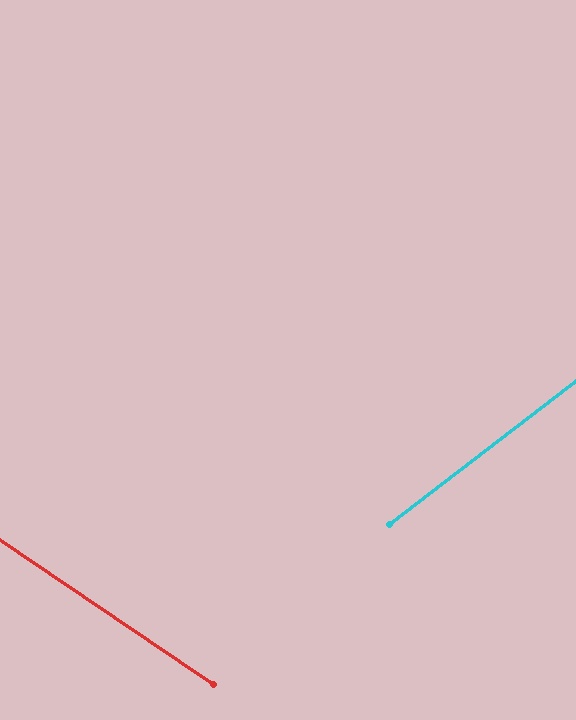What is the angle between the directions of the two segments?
Approximately 72 degrees.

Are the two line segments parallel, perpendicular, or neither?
Neither parallel nor perpendicular — they differ by about 72°.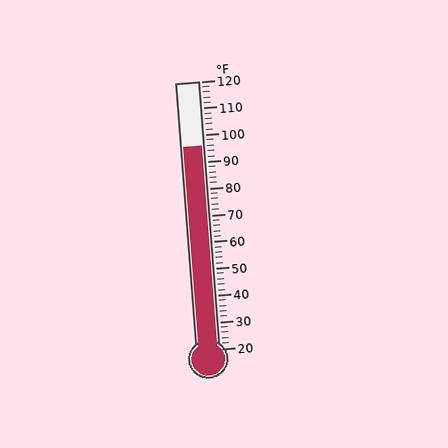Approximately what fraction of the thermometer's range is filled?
The thermometer is filled to approximately 75% of its range.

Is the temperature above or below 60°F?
The temperature is above 60°F.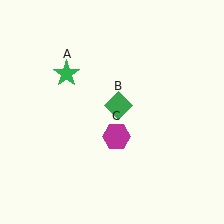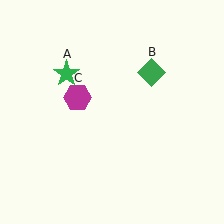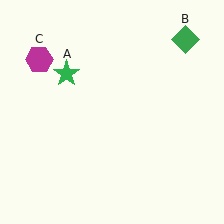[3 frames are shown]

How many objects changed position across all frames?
2 objects changed position: green diamond (object B), magenta hexagon (object C).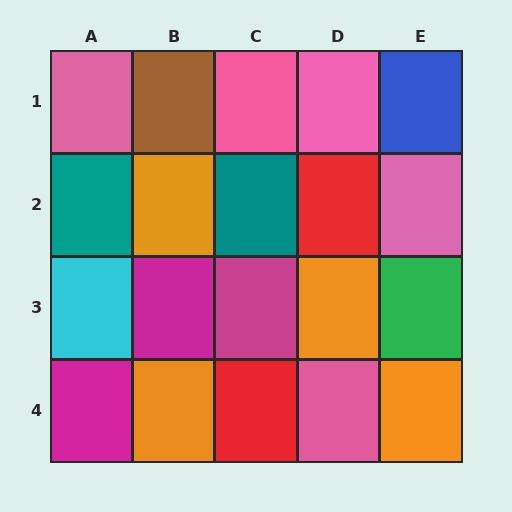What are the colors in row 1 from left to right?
Pink, brown, pink, pink, blue.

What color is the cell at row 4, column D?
Pink.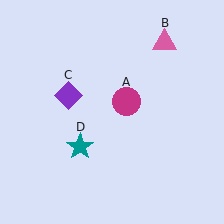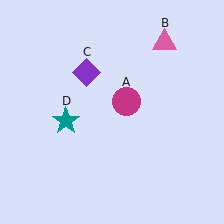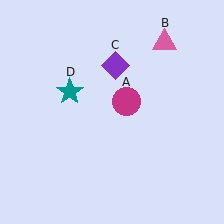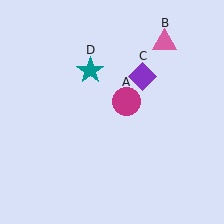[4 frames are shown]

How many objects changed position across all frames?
2 objects changed position: purple diamond (object C), teal star (object D).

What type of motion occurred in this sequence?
The purple diamond (object C), teal star (object D) rotated clockwise around the center of the scene.